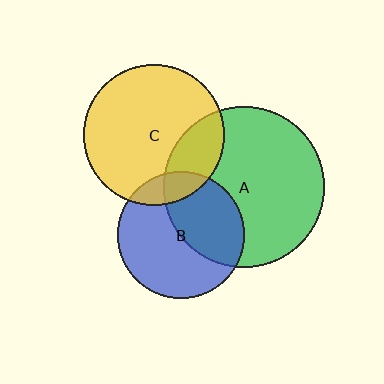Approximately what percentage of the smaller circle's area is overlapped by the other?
Approximately 25%.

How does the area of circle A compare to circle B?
Approximately 1.6 times.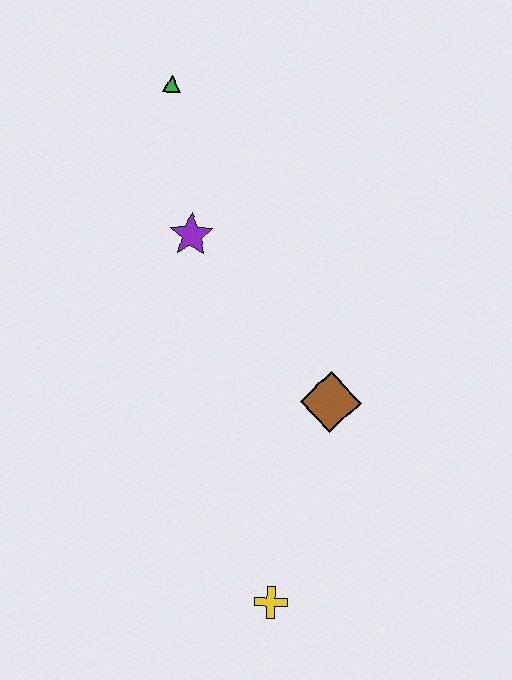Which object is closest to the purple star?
The green triangle is closest to the purple star.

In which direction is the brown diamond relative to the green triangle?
The brown diamond is below the green triangle.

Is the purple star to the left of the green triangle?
No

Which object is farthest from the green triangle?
The yellow cross is farthest from the green triangle.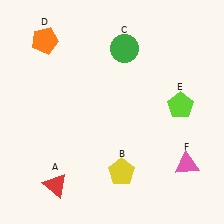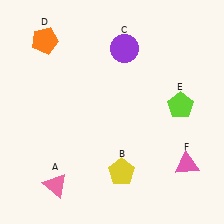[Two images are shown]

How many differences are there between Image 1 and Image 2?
There are 2 differences between the two images.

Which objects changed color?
A changed from red to pink. C changed from green to purple.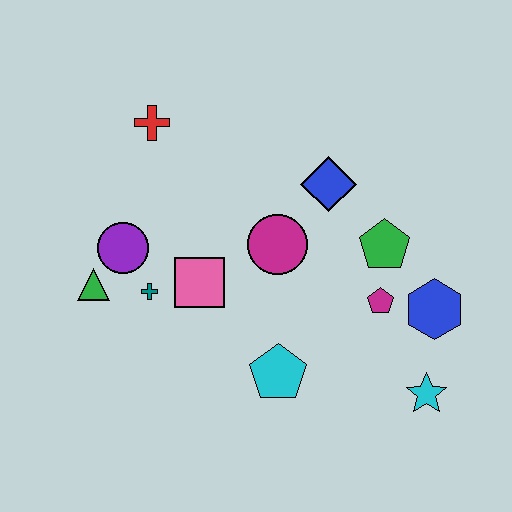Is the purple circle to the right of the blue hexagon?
No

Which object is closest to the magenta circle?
The blue diamond is closest to the magenta circle.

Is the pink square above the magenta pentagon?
Yes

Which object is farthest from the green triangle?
The cyan star is farthest from the green triangle.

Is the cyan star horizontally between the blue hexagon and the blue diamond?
Yes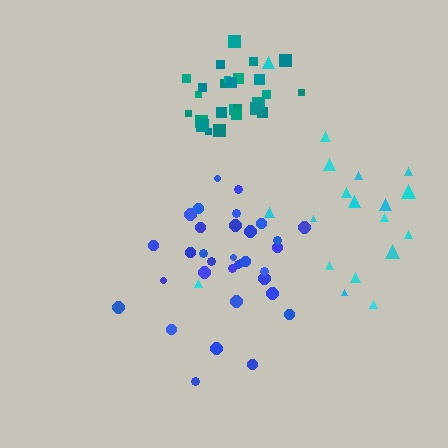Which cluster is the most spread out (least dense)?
Cyan.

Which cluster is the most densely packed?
Teal.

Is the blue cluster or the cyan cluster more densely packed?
Blue.